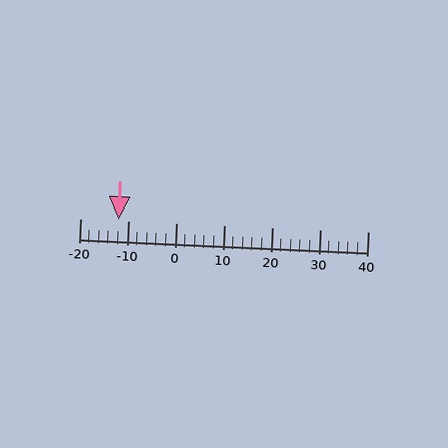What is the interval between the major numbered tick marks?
The major tick marks are spaced 10 units apart.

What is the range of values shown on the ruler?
The ruler shows values from -20 to 40.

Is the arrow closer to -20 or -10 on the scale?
The arrow is closer to -10.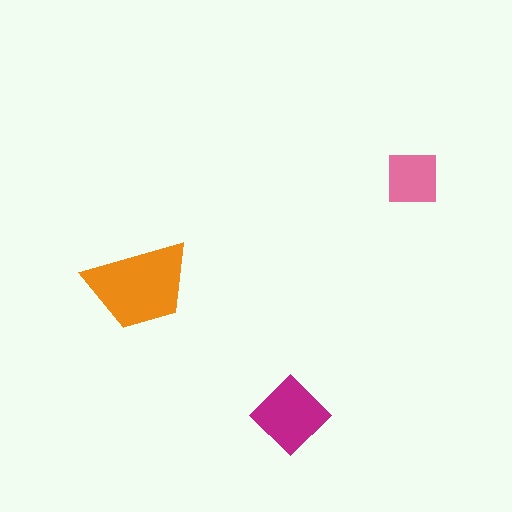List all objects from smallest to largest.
The pink square, the magenta diamond, the orange trapezoid.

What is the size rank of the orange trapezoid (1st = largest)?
1st.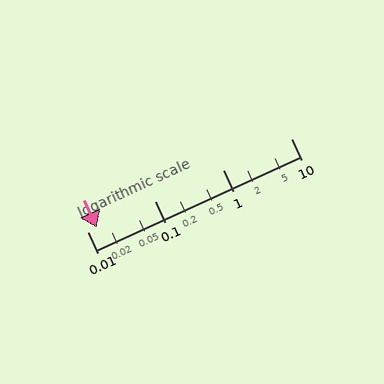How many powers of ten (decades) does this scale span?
The scale spans 3 decades, from 0.01 to 10.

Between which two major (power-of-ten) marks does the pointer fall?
The pointer is between 0.01 and 0.1.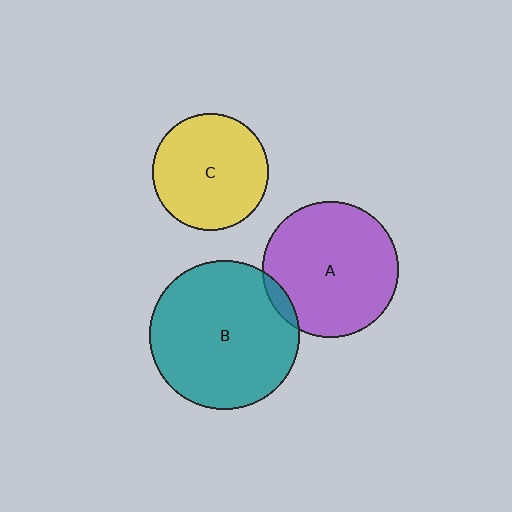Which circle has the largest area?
Circle B (teal).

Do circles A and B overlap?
Yes.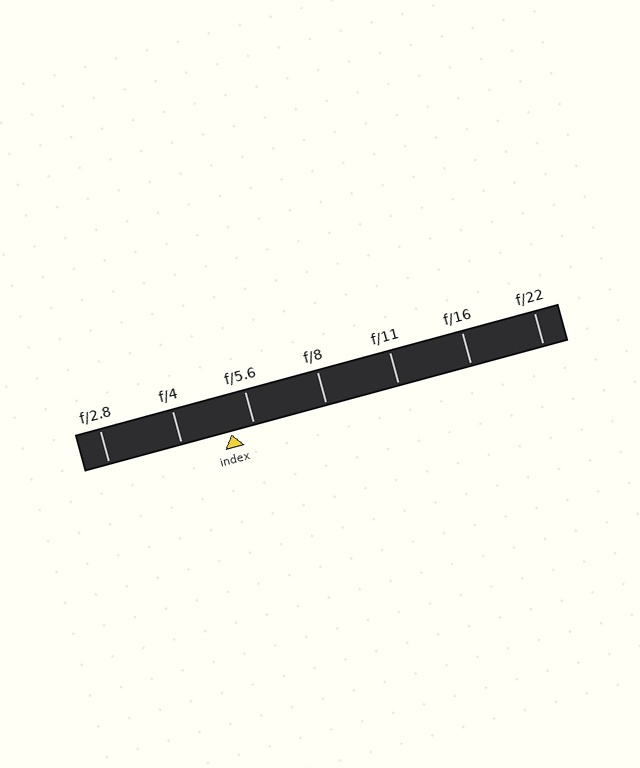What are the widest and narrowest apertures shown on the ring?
The widest aperture shown is f/2.8 and the narrowest is f/22.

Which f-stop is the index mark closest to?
The index mark is closest to f/5.6.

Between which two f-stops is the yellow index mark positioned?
The index mark is between f/4 and f/5.6.